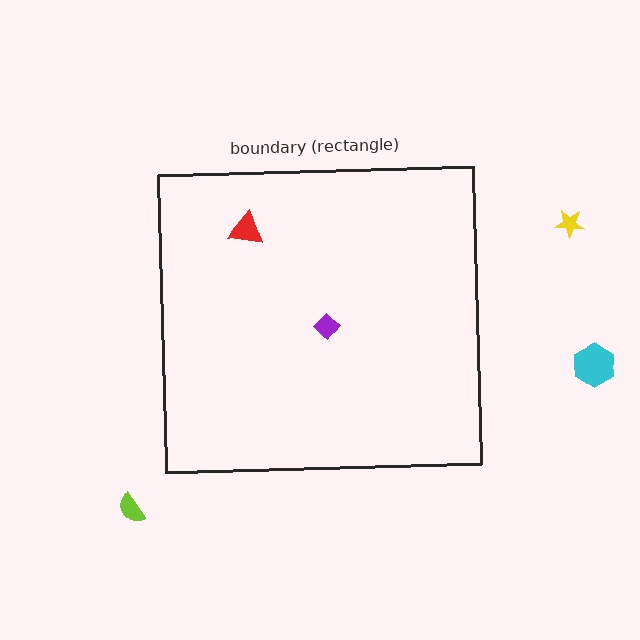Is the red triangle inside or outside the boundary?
Inside.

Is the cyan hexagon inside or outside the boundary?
Outside.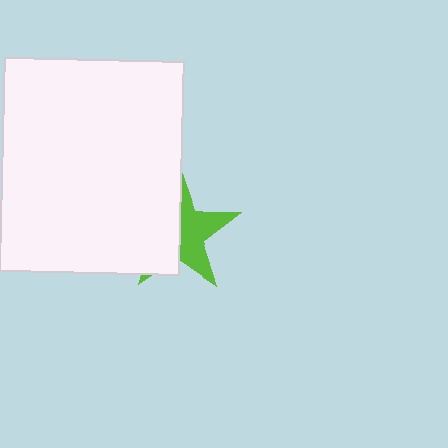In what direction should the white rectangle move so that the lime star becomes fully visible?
The white rectangle should move left. That is the shortest direction to clear the overlap and leave the lime star fully visible.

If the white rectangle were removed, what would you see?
You would see the complete lime star.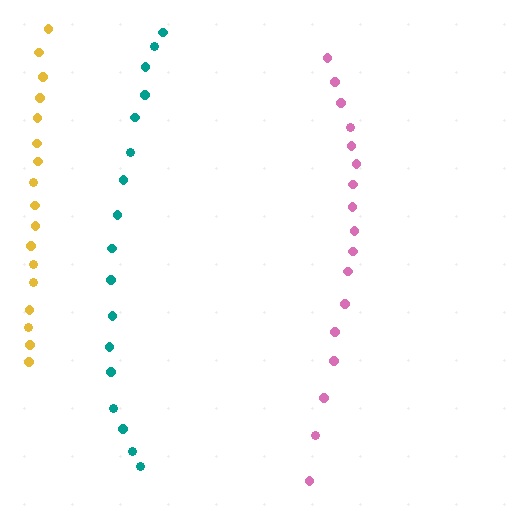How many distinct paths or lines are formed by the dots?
There are 3 distinct paths.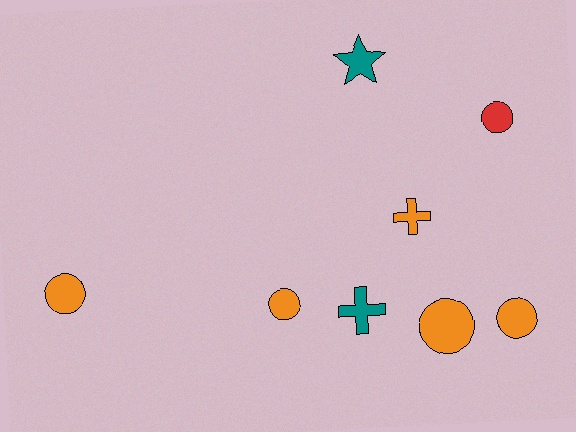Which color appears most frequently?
Orange, with 5 objects.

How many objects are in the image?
There are 8 objects.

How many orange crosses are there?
There is 1 orange cross.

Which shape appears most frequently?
Circle, with 5 objects.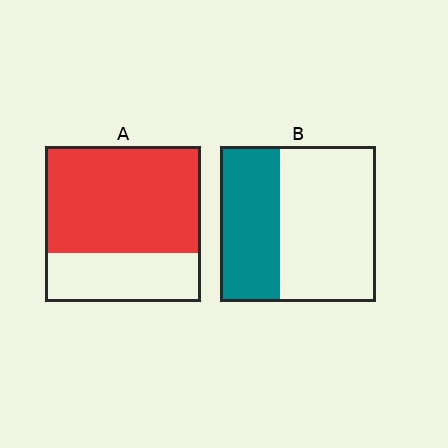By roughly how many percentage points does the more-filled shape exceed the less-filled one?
By roughly 30 percentage points (A over B).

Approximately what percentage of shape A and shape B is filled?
A is approximately 70% and B is approximately 40%.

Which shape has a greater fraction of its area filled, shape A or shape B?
Shape A.